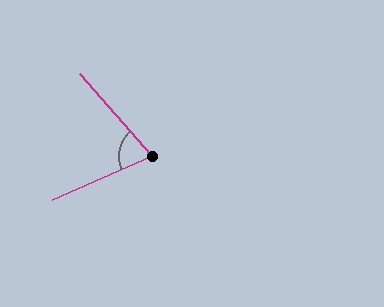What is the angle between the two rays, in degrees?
Approximately 73 degrees.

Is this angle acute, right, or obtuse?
It is acute.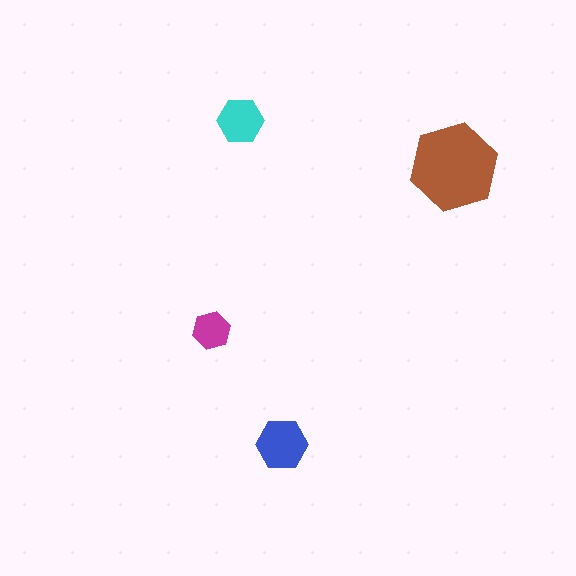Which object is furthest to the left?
The magenta hexagon is leftmost.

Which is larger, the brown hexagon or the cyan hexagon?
The brown one.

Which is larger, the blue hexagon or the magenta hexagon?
The blue one.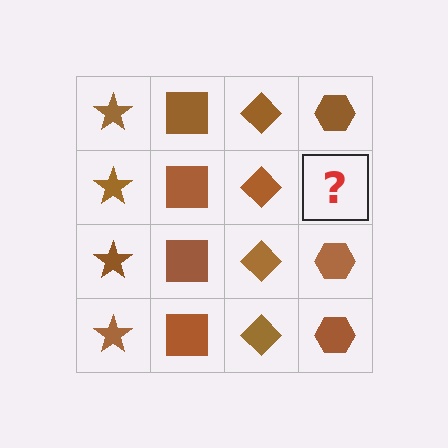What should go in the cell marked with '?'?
The missing cell should contain a brown hexagon.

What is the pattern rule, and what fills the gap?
The rule is that each column has a consistent shape. The gap should be filled with a brown hexagon.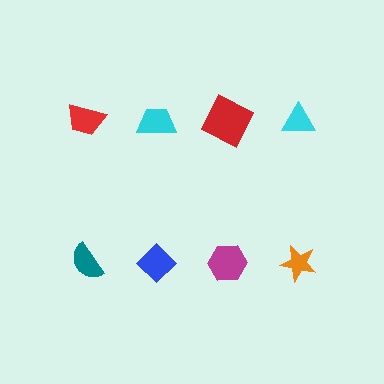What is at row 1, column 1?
A red trapezoid.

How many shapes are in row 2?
4 shapes.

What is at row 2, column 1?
A teal semicircle.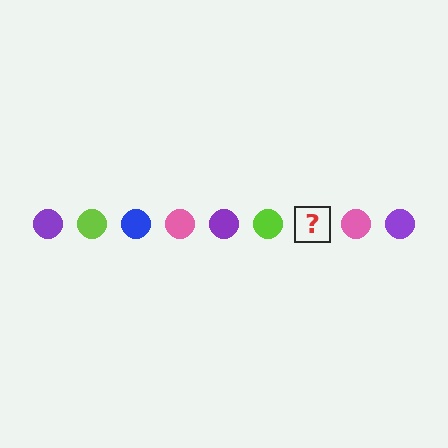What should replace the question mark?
The question mark should be replaced with a blue circle.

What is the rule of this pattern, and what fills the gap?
The rule is that the pattern cycles through purple, lime, blue, pink circles. The gap should be filled with a blue circle.